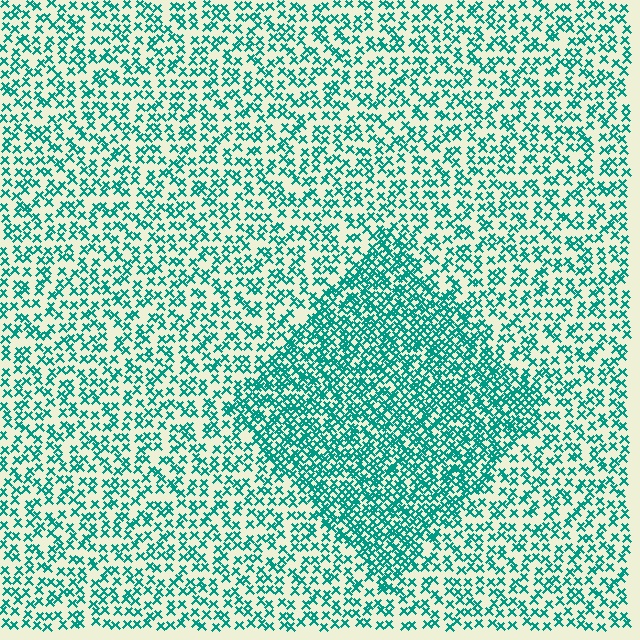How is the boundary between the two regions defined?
The boundary is defined by a change in element density (approximately 2.0x ratio). All elements are the same color, size, and shape.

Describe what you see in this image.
The image contains small teal elements arranged at two different densities. A diamond-shaped region is visible where the elements are more densely packed than the surrounding area.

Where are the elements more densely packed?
The elements are more densely packed inside the diamond boundary.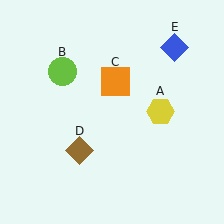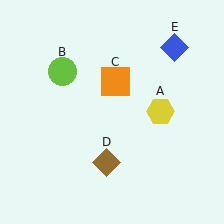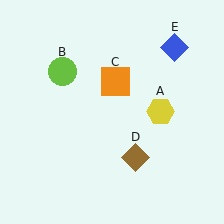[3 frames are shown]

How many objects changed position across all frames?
1 object changed position: brown diamond (object D).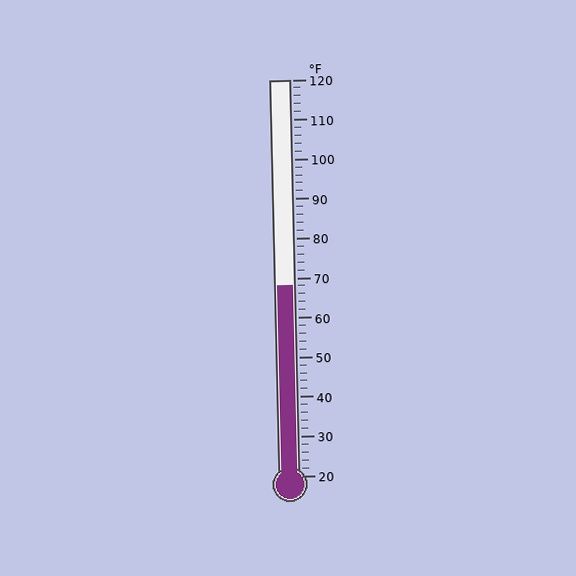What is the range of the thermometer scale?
The thermometer scale ranges from 20°F to 120°F.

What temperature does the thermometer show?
The thermometer shows approximately 68°F.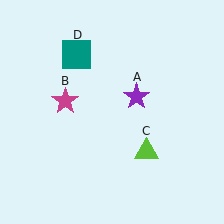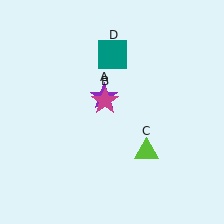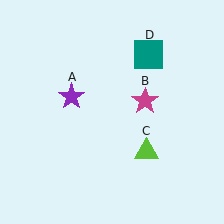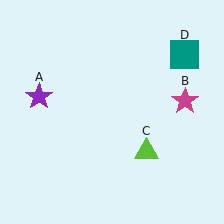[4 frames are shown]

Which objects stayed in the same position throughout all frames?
Lime triangle (object C) remained stationary.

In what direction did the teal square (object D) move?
The teal square (object D) moved right.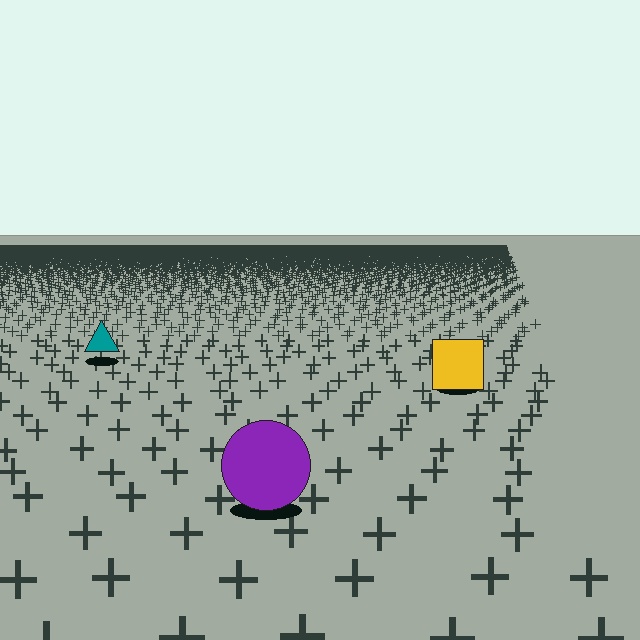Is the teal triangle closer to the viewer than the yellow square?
No. The yellow square is closer — you can tell from the texture gradient: the ground texture is coarser near it.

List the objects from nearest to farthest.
From nearest to farthest: the purple circle, the yellow square, the teal triangle.